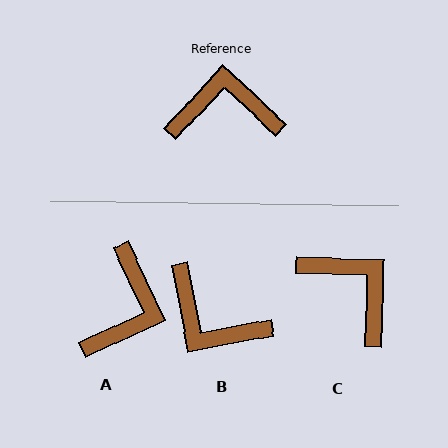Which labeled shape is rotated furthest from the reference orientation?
B, about 143 degrees away.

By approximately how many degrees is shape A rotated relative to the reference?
Approximately 112 degrees clockwise.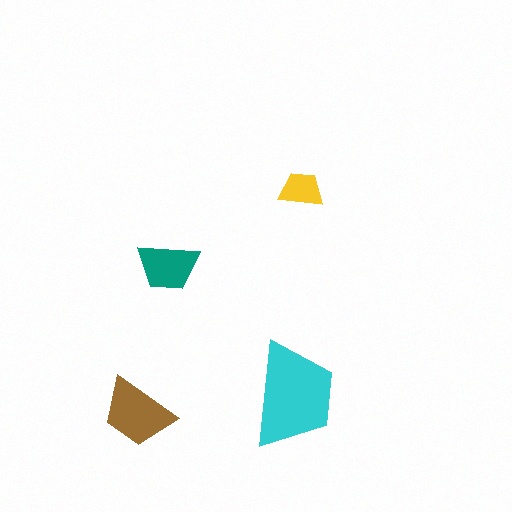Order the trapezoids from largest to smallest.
the cyan one, the brown one, the teal one, the yellow one.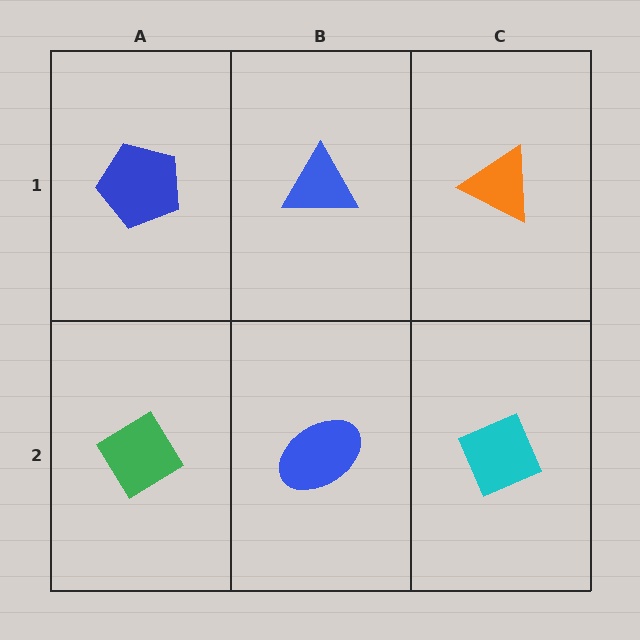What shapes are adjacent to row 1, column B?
A blue ellipse (row 2, column B), a blue pentagon (row 1, column A), an orange triangle (row 1, column C).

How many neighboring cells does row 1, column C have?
2.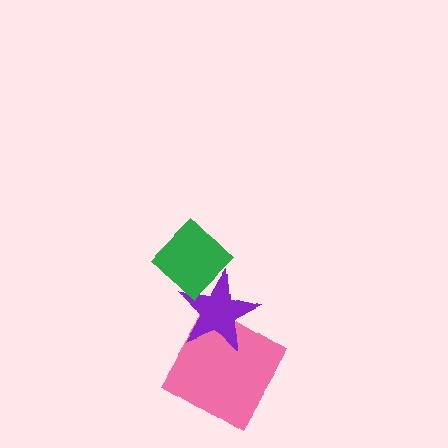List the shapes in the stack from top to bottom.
From top to bottom: the green diamond, the purple star, the pink diamond.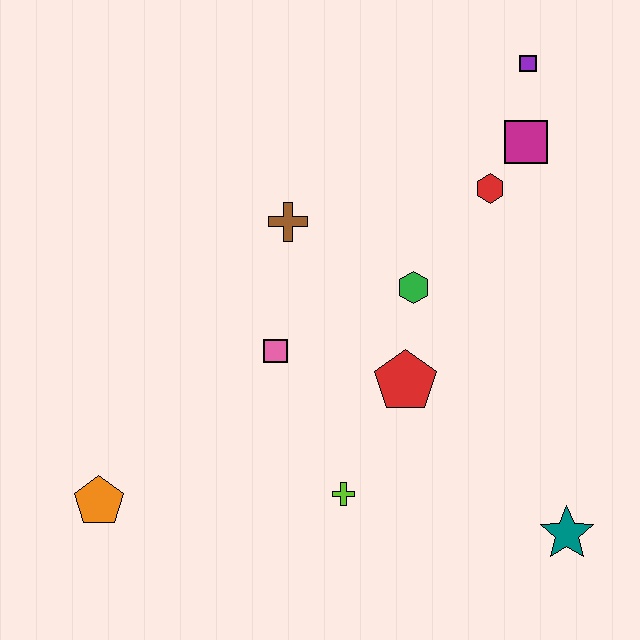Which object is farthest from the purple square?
The orange pentagon is farthest from the purple square.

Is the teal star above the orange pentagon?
No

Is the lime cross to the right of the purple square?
No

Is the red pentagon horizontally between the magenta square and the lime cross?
Yes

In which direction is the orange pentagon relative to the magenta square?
The orange pentagon is to the left of the magenta square.